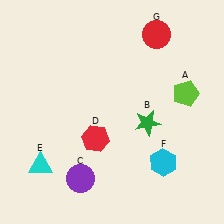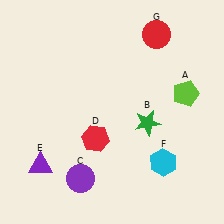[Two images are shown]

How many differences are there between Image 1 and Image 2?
There is 1 difference between the two images.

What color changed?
The triangle (E) changed from cyan in Image 1 to purple in Image 2.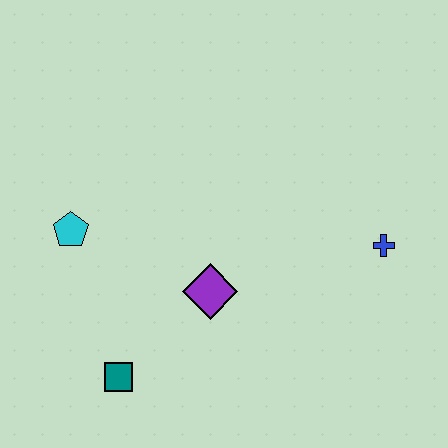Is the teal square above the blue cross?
No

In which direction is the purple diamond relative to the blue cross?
The purple diamond is to the left of the blue cross.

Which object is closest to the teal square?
The purple diamond is closest to the teal square.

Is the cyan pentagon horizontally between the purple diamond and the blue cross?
No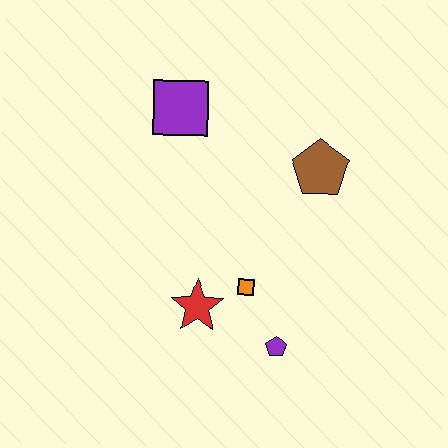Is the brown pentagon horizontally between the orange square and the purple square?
No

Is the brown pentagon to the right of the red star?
Yes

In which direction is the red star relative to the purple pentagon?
The red star is to the left of the purple pentagon.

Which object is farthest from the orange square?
The purple square is farthest from the orange square.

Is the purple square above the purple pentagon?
Yes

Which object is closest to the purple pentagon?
The orange square is closest to the purple pentagon.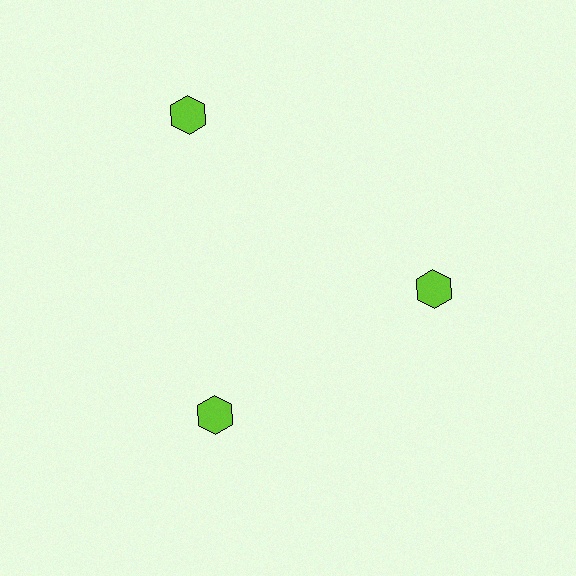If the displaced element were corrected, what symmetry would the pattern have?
It would have 3-fold rotational symmetry — the pattern would map onto itself every 120 degrees.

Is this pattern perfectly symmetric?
No. The 3 lime hexagons are arranged in a ring, but one element near the 11 o'clock position is pushed outward from the center, breaking the 3-fold rotational symmetry.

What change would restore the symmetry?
The symmetry would be restored by moving it inward, back onto the ring so that all 3 hexagons sit at equal angles and equal distance from the center.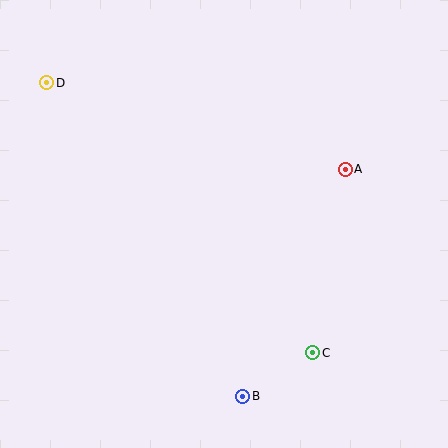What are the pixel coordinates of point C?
Point C is at (313, 353).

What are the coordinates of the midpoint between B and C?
The midpoint between B and C is at (278, 375).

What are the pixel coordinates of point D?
Point D is at (47, 83).